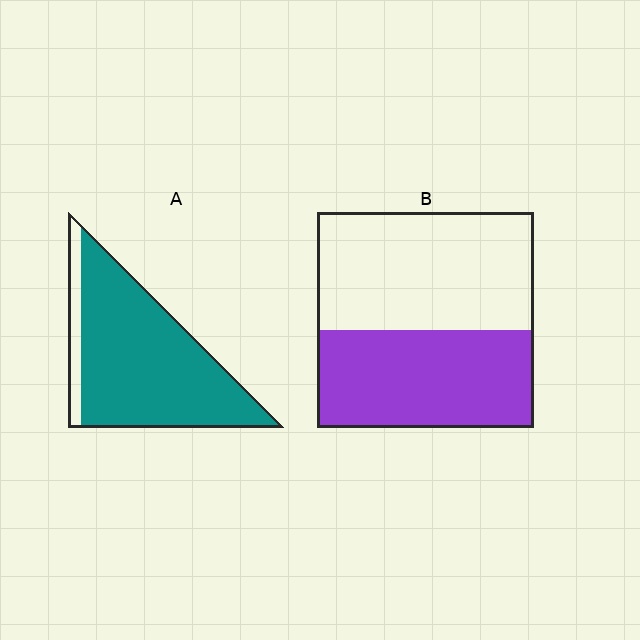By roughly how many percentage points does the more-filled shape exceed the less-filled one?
By roughly 45 percentage points (A over B).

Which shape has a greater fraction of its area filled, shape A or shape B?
Shape A.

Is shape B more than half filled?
No.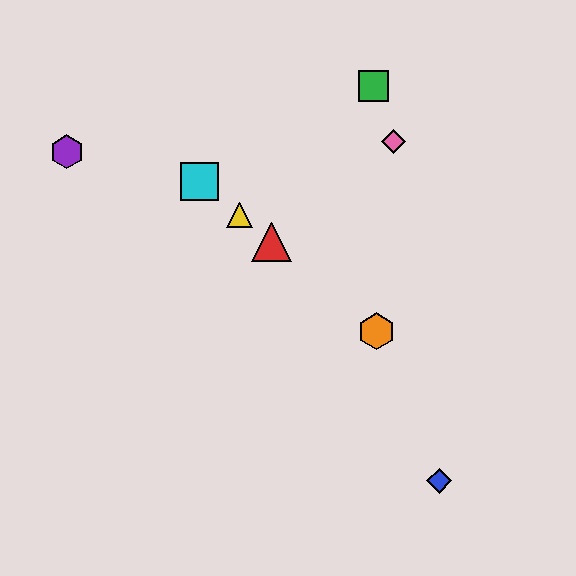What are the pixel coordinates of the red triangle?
The red triangle is at (272, 242).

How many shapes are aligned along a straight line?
4 shapes (the red triangle, the yellow triangle, the orange hexagon, the cyan square) are aligned along a straight line.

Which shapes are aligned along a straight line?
The red triangle, the yellow triangle, the orange hexagon, the cyan square are aligned along a straight line.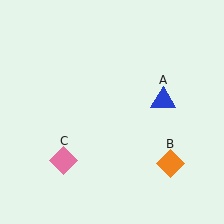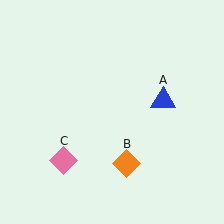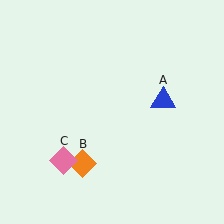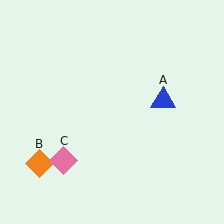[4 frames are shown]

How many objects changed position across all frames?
1 object changed position: orange diamond (object B).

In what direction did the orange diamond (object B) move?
The orange diamond (object B) moved left.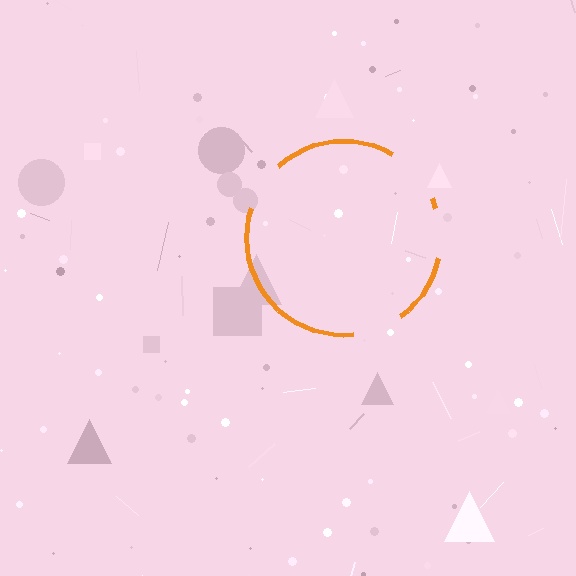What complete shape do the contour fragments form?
The contour fragments form a circle.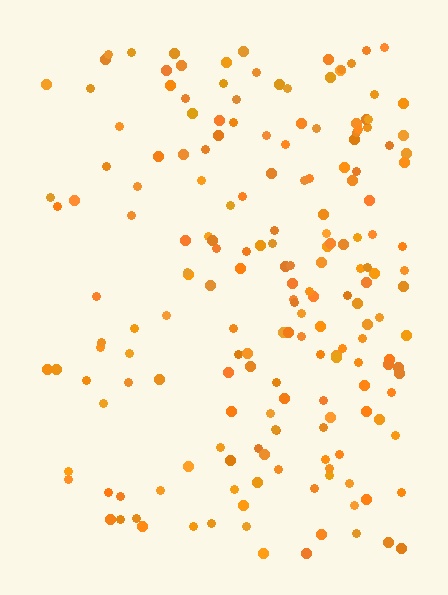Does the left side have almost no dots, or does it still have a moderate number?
Still a moderate number, just noticeably fewer than the right.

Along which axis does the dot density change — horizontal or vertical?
Horizontal.